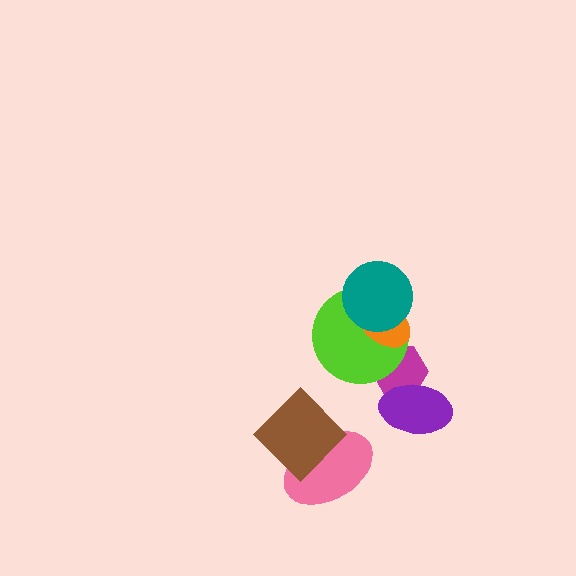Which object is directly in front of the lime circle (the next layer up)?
The orange ellipse is directly in front of the lime circle.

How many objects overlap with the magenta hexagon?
3 objects overlap with the magenta hexagon.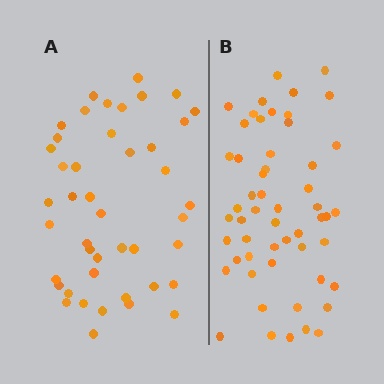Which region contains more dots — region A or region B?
Region B (the right region) has more dots.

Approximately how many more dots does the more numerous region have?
Region B has roughly 10 or so more dots than region A.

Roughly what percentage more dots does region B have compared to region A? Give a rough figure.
About 25% more.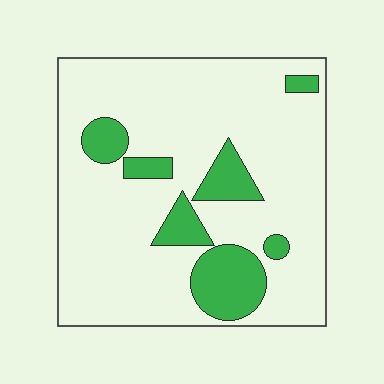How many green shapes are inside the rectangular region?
7.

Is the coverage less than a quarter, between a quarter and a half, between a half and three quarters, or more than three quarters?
Less than a quarter.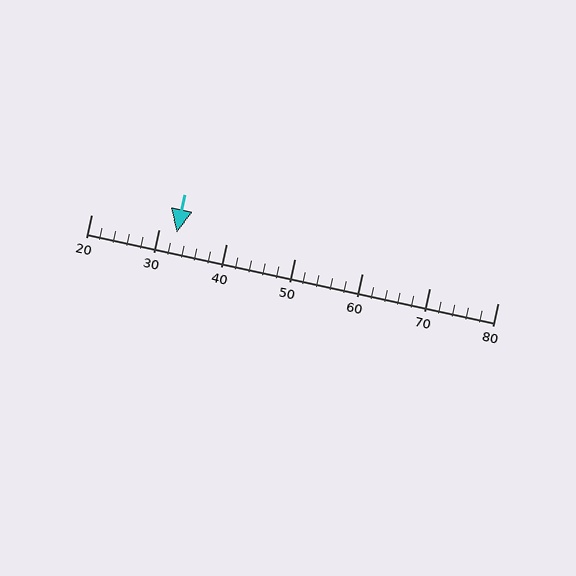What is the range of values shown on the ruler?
The ruler shows values from 20 to 80.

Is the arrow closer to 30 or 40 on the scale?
The arrow is closer to 30.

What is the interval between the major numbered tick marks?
The major tick marks are spaced 10 units apart.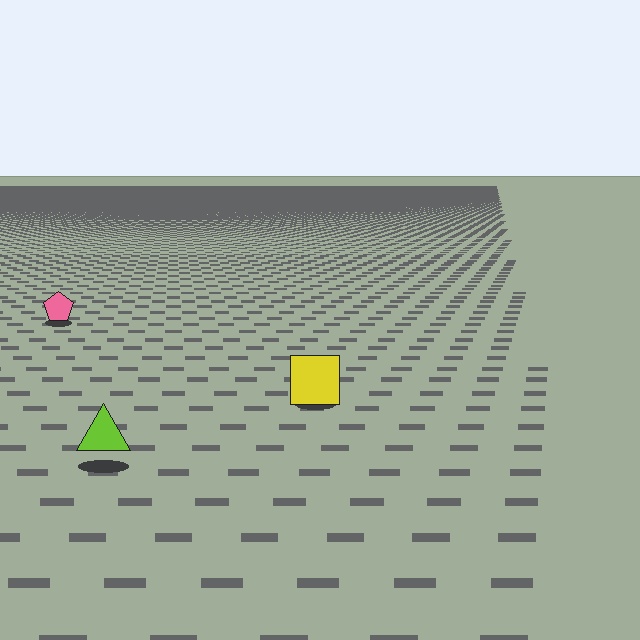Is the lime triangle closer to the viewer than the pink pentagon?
Yes. The lime triangle is closer — you can tell from the texture gradient: the ground texture is coarser near it.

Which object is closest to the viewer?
The lime triangle is closest. The texture marks near it are larger and more spread out.